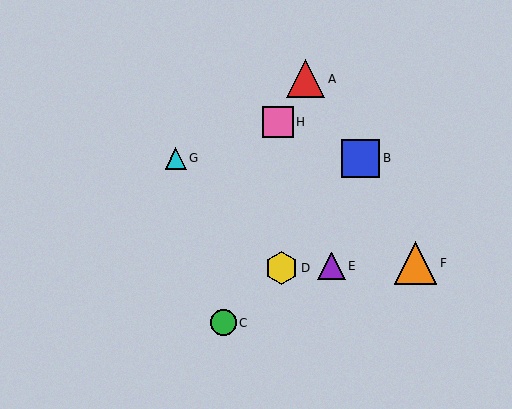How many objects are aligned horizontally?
2 objects (B, G) are aligned horizontally.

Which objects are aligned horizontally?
Objects B, G are aligned horizontally.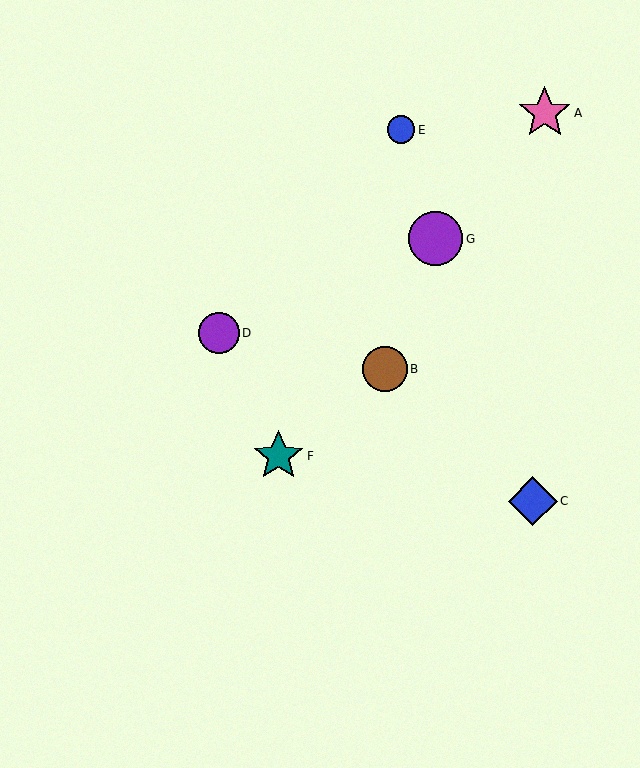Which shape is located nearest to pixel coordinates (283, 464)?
The teal star (labeled F) at (278, 456) is nearest to that location.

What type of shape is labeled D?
Shape D is a purple circle.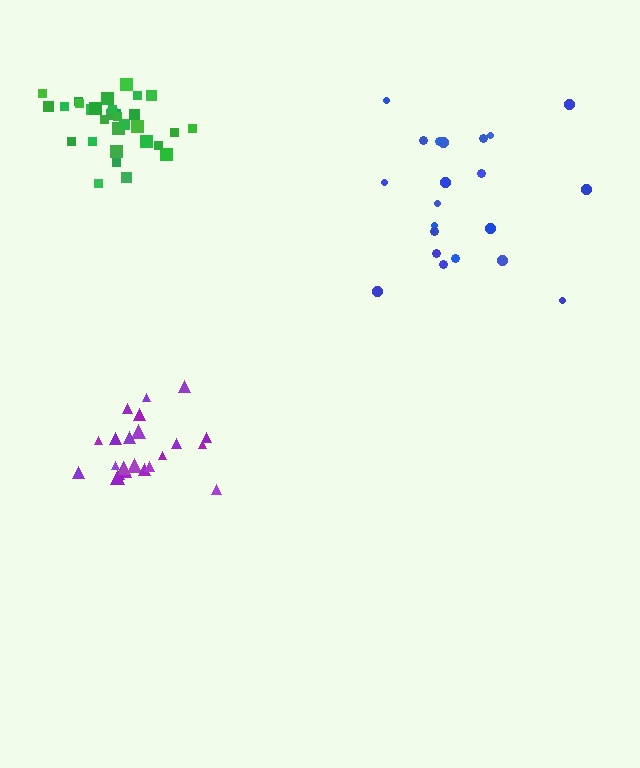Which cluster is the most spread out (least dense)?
Blue.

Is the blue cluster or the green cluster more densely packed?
Green.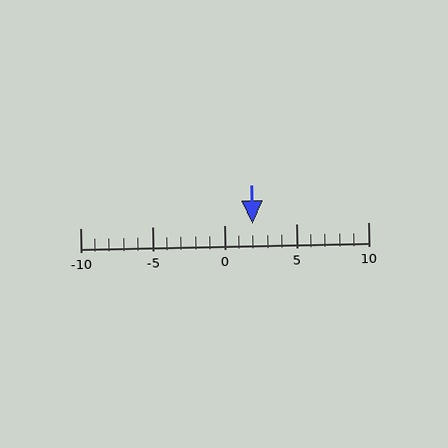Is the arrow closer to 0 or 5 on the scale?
The arrow is closer to 0.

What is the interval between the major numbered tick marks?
The major tick marks are spaced 5 units apart.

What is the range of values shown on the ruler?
The ruler shows values from -10 to 10.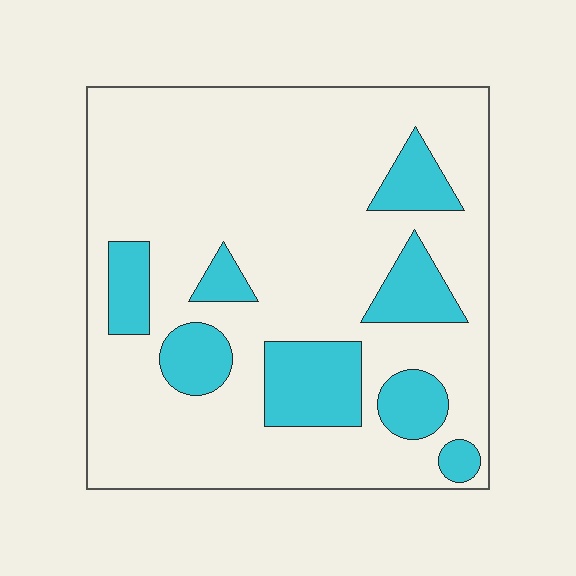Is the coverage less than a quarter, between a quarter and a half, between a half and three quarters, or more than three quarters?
Less than a quarter.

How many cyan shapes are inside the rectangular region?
8.